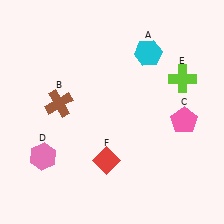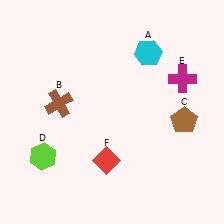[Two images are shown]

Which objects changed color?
C changed from pink to brown. D changed from pink to lime. E changed from lime to magenta.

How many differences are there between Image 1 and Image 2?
There are 3 differences between the two images.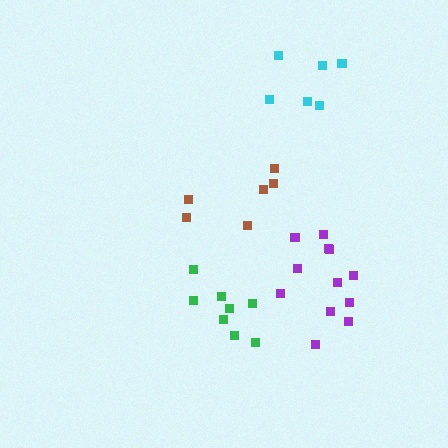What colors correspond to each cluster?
The clusters are colored: green, purple, cyan, brown.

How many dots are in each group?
Group 1: 8 dots, Group 2: 12 dots, Group 3: 6 dots, Group 4: 6 dots (32 total).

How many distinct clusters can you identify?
There are 4 distinct clusters.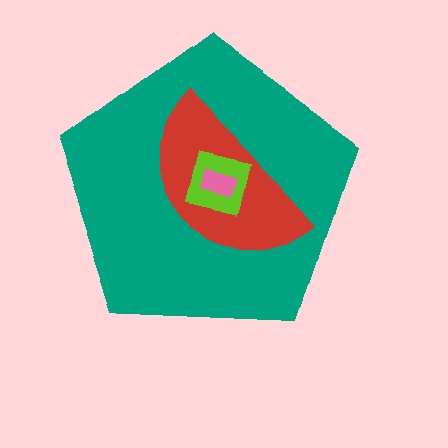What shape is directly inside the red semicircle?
The lime square.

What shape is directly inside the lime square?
The pink rectangle.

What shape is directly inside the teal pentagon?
The red semicircle.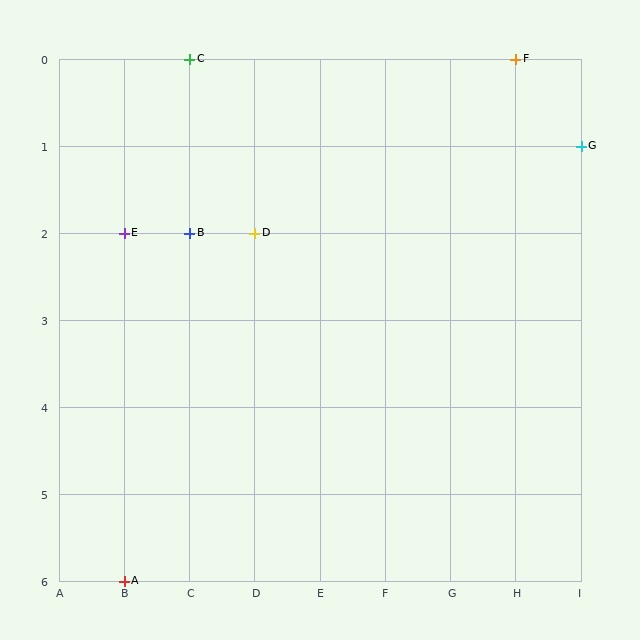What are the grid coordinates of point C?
Point C is at grid coordinates (C, 0).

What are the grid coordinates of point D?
Point D is at grid coordinates (D, 2).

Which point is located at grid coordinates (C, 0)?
Point C is at (C, 0).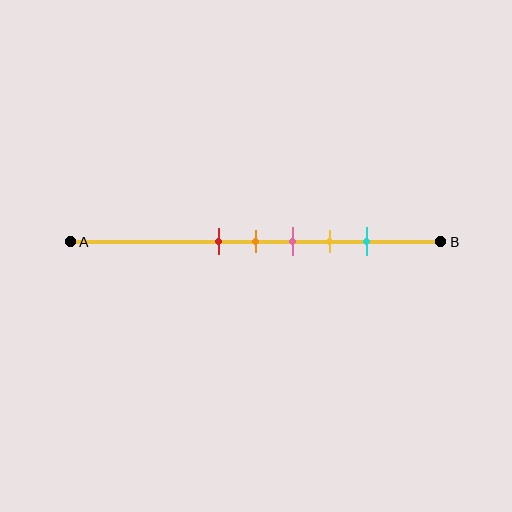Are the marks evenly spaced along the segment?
Yes, the marks are approximately evenly spaced.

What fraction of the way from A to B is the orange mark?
The orange mark is approximately 50% (0.5) of the way from A to B.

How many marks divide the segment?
There are 5 marks dividing the segment.